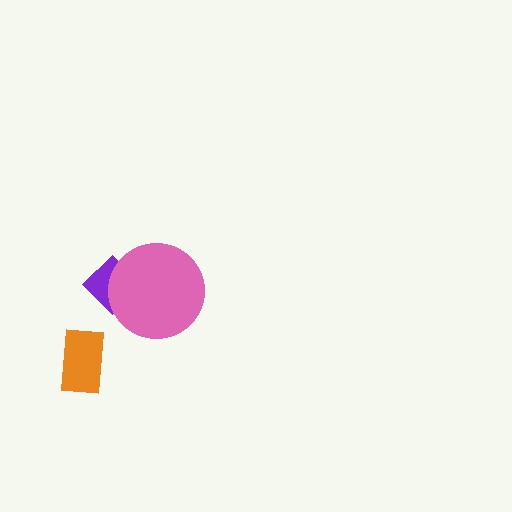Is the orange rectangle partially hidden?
No, no other shape covers it.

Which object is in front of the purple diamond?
The pink circle is in front of the purple diamond.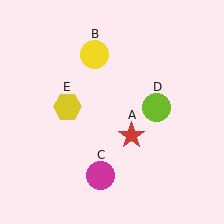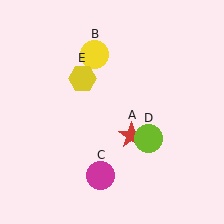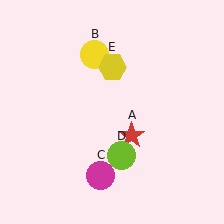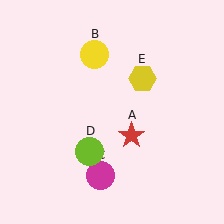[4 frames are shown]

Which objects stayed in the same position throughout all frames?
Red star (object A) and yellow circle (object B) and magenta circle (object C) remained stationary.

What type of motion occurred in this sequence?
The lime circle (object D), yellow hexagon (object E) rotated clockwise around the center of the scene.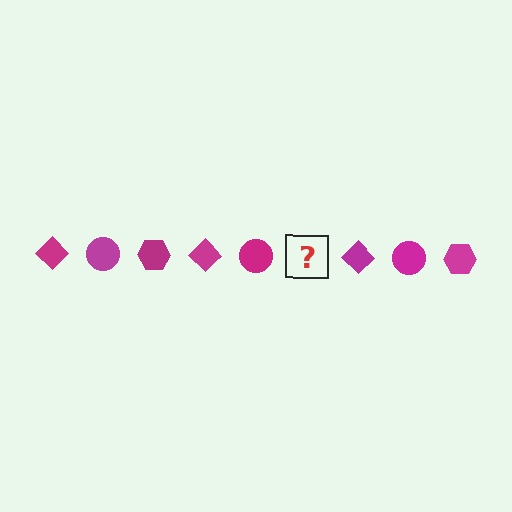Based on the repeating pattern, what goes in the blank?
The blank should be a magenta hexagon.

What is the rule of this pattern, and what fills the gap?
The rule is that the pattern cycles through diamond, circle, hexagon shapes in magenta. The gap should be filled with a magenta hexagon.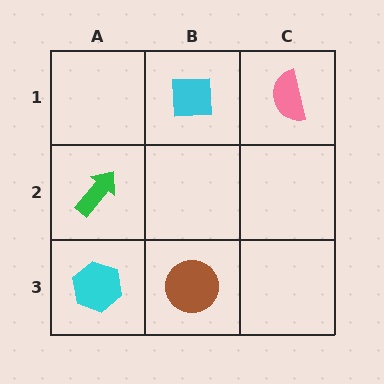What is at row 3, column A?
A cyan hexagon.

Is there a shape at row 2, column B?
No, that cell is empty.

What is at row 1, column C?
A pink semicircle.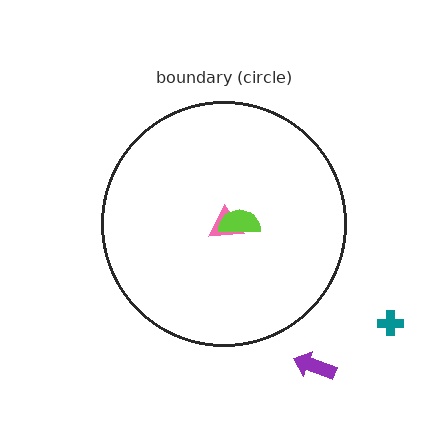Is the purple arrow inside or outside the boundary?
Outside.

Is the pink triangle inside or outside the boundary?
Inside.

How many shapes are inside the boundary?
2 inside, 2 outside.